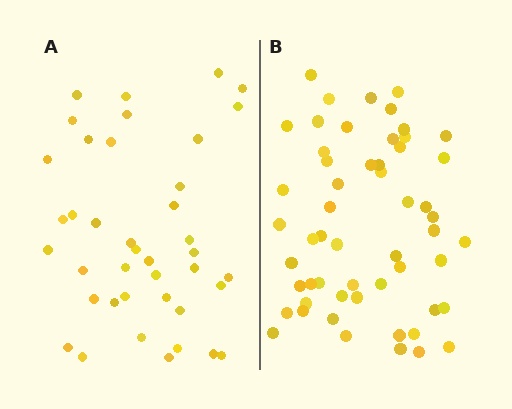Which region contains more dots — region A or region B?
Region B (the right region) has more dots.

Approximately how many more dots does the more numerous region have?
Region B has approximately 15 more dots than region A.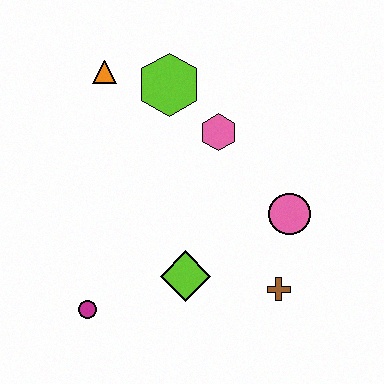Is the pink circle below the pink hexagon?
Yes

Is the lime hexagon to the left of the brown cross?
Yes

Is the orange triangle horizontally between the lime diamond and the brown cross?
No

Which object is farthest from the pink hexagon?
The magenta circle is farthest from the pink hexagon.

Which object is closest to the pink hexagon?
The lime hexagon is closest to the pink hexagon.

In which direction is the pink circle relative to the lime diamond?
The pink circle is to the right of the lime diamond.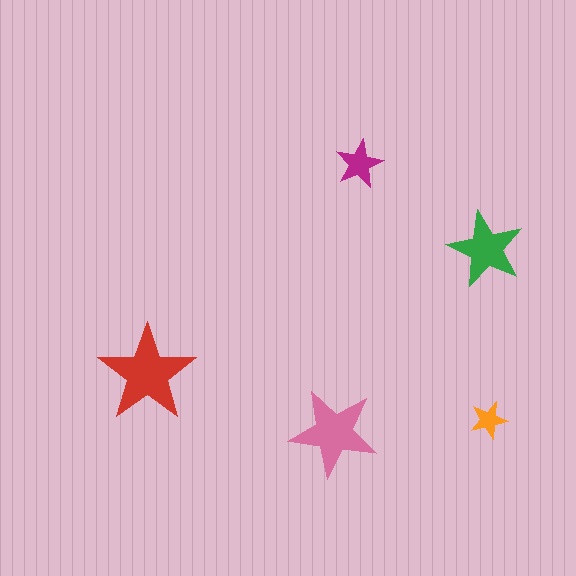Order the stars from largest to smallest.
the red one, the pink one, the green one, the magenta one, the orange one.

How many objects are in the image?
There are 5 objects in the image.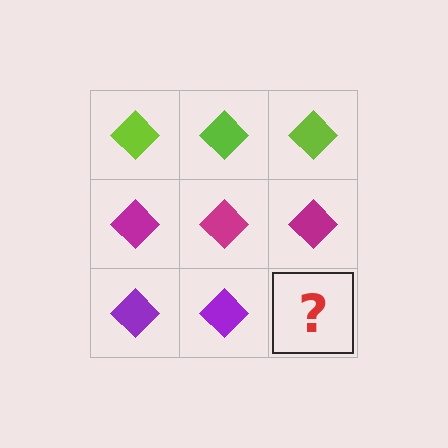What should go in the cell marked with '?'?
The missing cell should contain a purple diamond.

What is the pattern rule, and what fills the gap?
The rule is that each row has a consistent color. The gap should be filled with a purple diamond.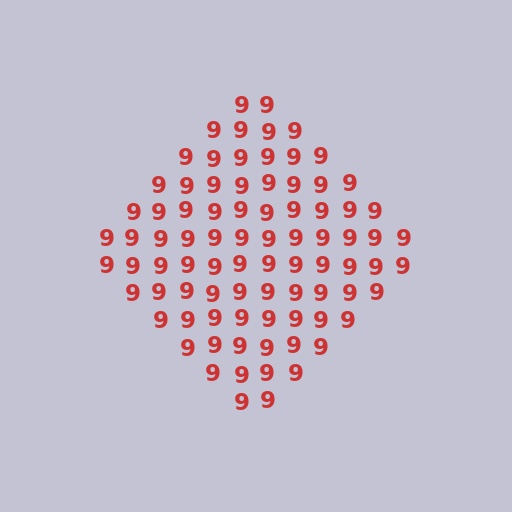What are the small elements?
The small elements are digit 9's.